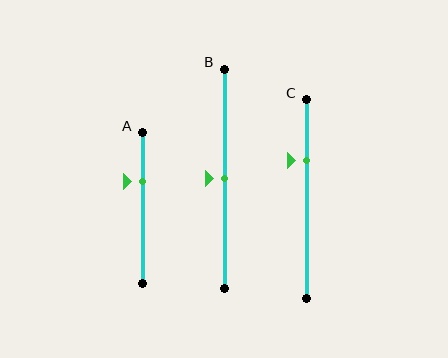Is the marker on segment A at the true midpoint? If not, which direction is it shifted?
No, the marker on segment A is shifted upward by about 18% of the segment length.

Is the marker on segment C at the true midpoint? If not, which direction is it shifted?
No, the marker on segment C is shifted upward by about 19% of the segment length.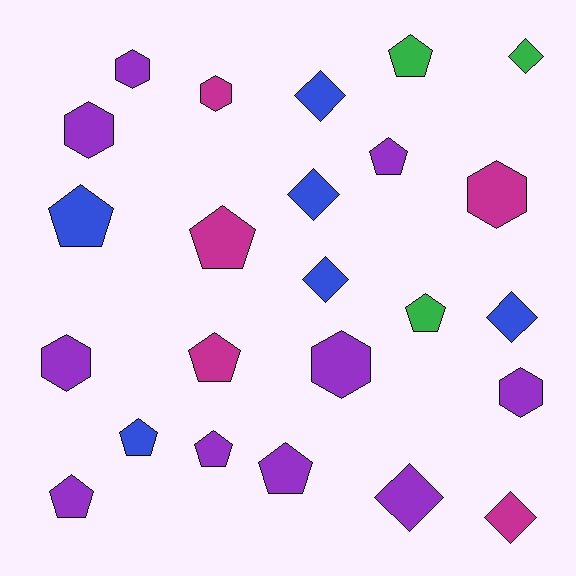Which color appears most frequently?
Purple, with 10 objects.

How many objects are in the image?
There are 24 objects.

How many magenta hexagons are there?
There are 2 magenta hexagons.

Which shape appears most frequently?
Pentagon, with 10 objects.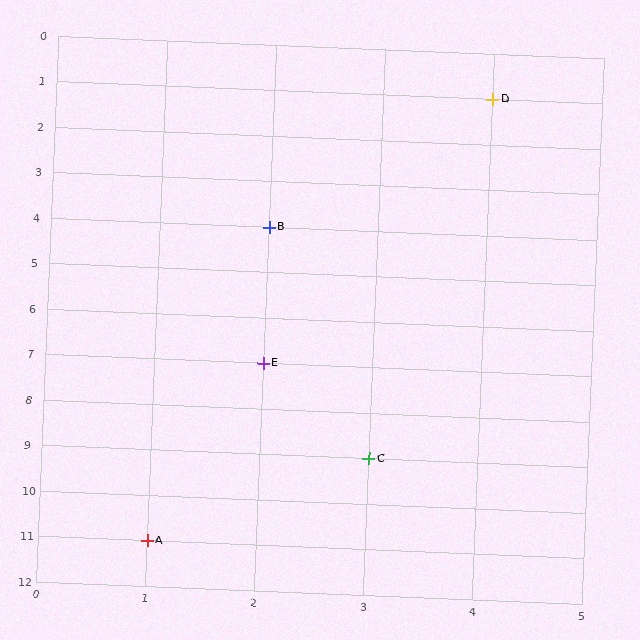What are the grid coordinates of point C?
Point C is at grid coordinates (3, 9).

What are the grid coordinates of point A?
Point A is at grid coordinates (1, 11).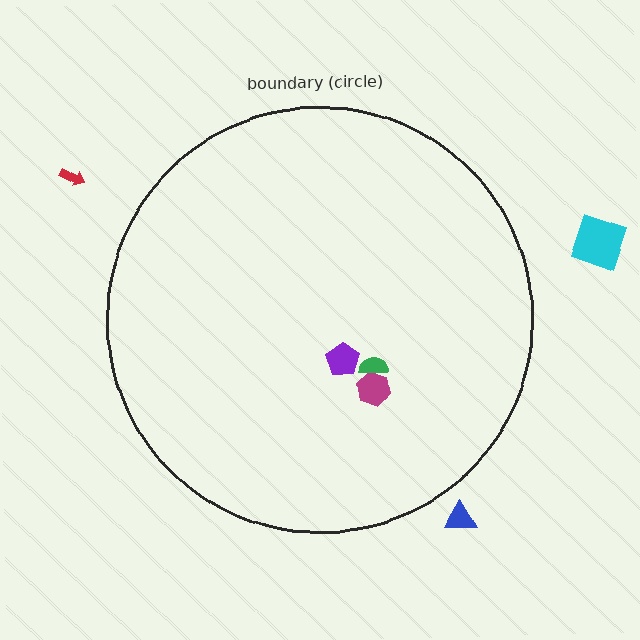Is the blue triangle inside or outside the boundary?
Outside.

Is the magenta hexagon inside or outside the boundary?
Inside.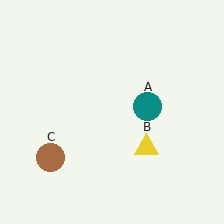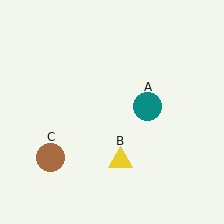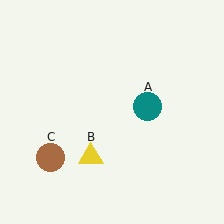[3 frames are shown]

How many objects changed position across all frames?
1 object changed position: yellow triangle (object B).